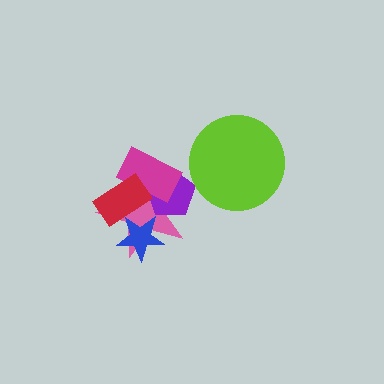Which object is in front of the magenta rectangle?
The red rectangle is in front of the magenta rectangle.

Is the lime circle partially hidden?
No, no other shape covers it.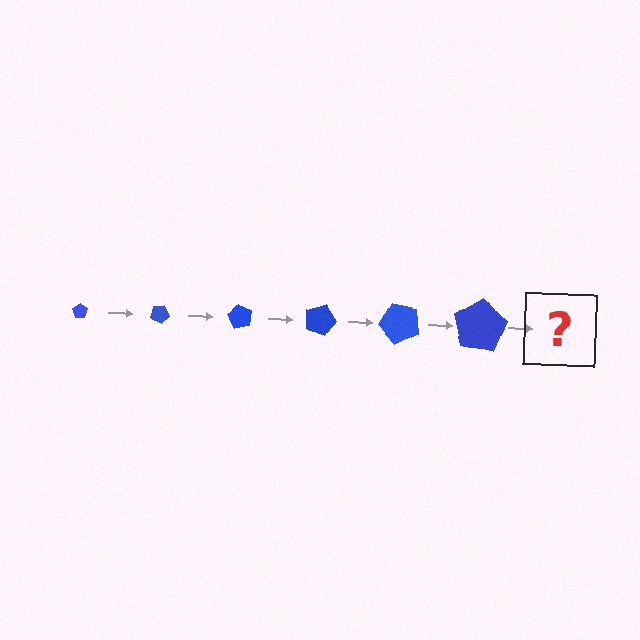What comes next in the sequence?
The next element should be a pentagon, larger than the previous one and rotated 180 degrees from the start.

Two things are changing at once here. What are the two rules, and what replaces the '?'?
The two rules are that the pentagon grows larger each step and it rotates 30 degrees each step. The '?' should be a pentagon, larger than the previous one and rotated 180 degrees from the start.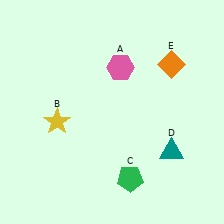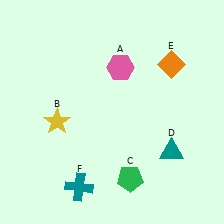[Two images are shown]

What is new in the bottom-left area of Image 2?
A teal cross (F) was added in the bottom-left area of Image 2.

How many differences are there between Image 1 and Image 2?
There is 1 difference between the two images.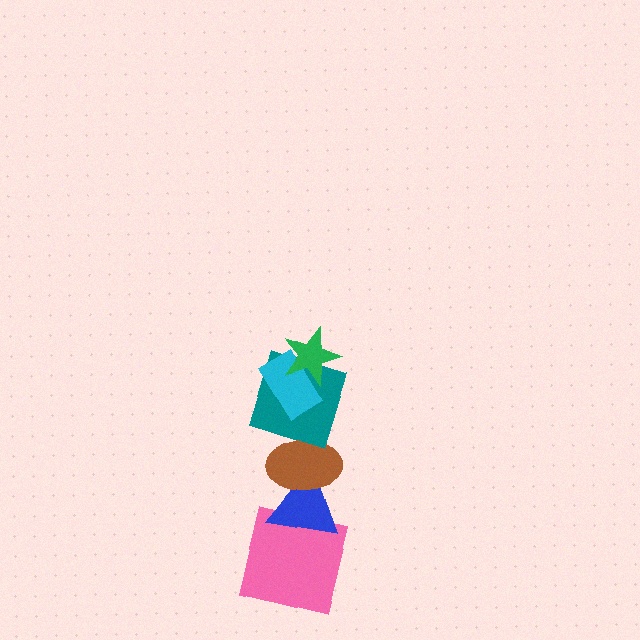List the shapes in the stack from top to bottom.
From top to bottom: the green star, the cyan rectangle, the teal square, the brown ellipse, the blue triangle, the pink square.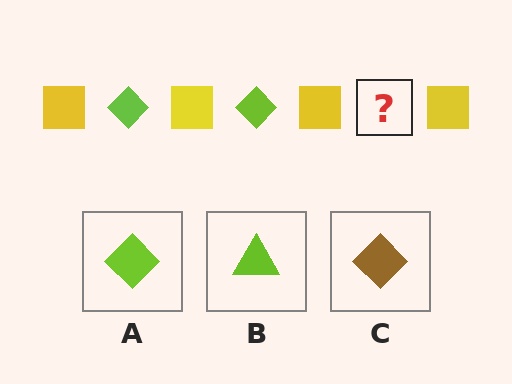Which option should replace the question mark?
Option A.